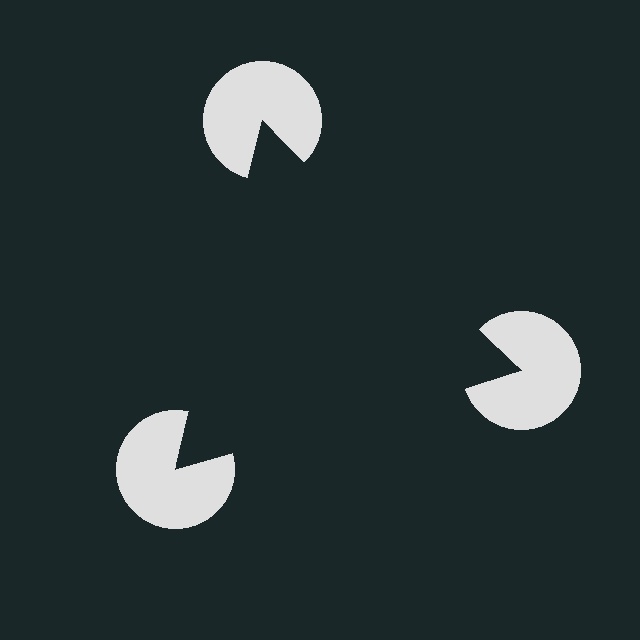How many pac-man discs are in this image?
There are 3 — one at each vertex of the illusory triangle.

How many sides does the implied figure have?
3 sides.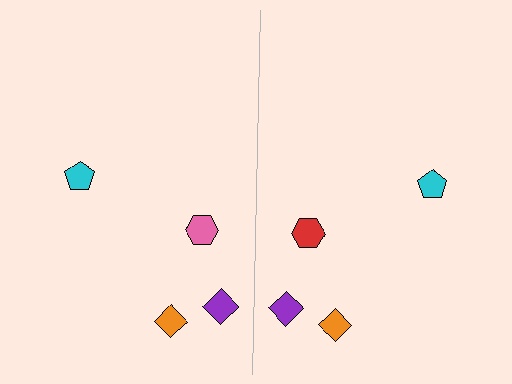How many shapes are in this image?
There are 8 shapes in this image.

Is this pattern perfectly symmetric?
No, the pattern is not perfectly symmetric. The red hexagon on the right side breaks the symmetry — its mirror counterpart is pink.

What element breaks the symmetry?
The red hexagon on the right side breaks the symmetry — its mirror counterpart is pink.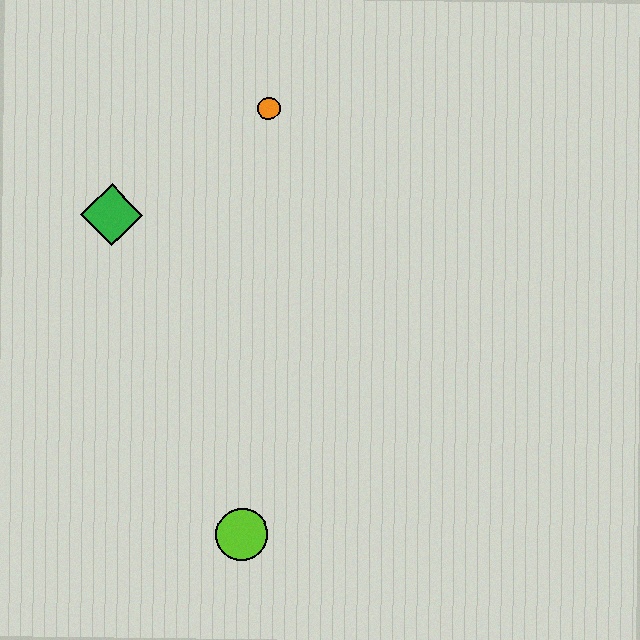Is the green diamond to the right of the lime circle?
No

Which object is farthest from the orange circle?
The lime circle is farthest from the orange circle.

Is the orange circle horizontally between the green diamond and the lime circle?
No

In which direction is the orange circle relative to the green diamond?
The orange circle is to the right of the green diamond.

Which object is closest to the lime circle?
The green diamond is closest to the lime circle.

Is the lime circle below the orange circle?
Yes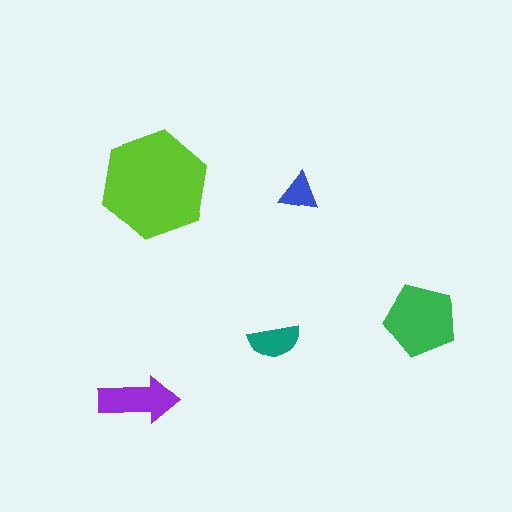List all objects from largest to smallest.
The lime hexagon, the green pentagon, the purple arrow, the teal semicircle, the blue triangle.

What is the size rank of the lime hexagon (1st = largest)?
1st.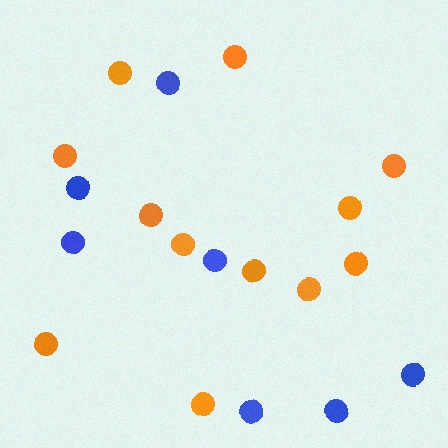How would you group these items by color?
There are 2 groups: one group of orange circles (12) and one group of blue circles (7).